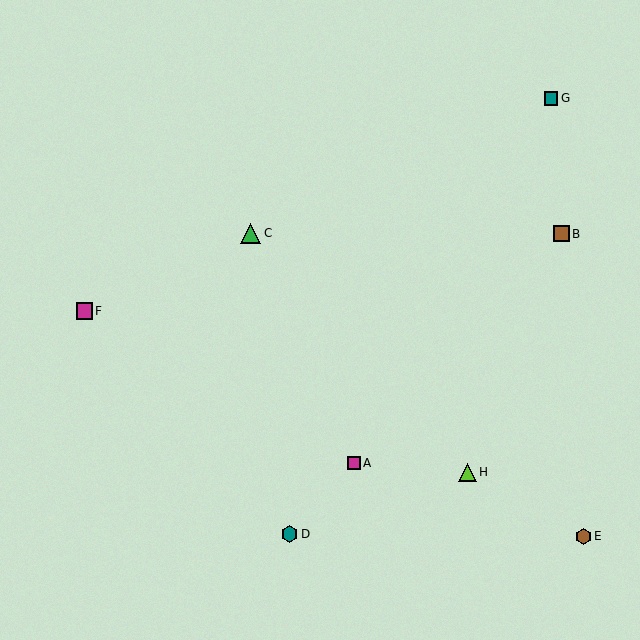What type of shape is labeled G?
Shape G is a teal square.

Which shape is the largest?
The green triangle (labeled C) is the largest.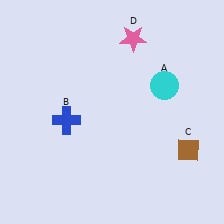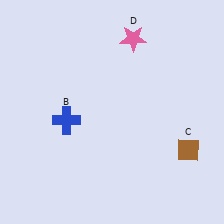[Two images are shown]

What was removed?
The cyan circle (A) was removed in Image 2.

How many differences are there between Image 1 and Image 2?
There is 1 difference between the two images.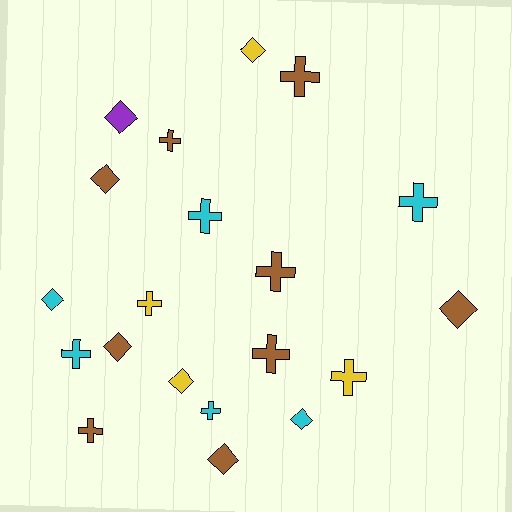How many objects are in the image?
There are 20 objects.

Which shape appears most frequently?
Cross, with 11 objects.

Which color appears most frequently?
Brown, with 9 objects.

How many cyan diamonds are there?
There are 2 cyan diamonds.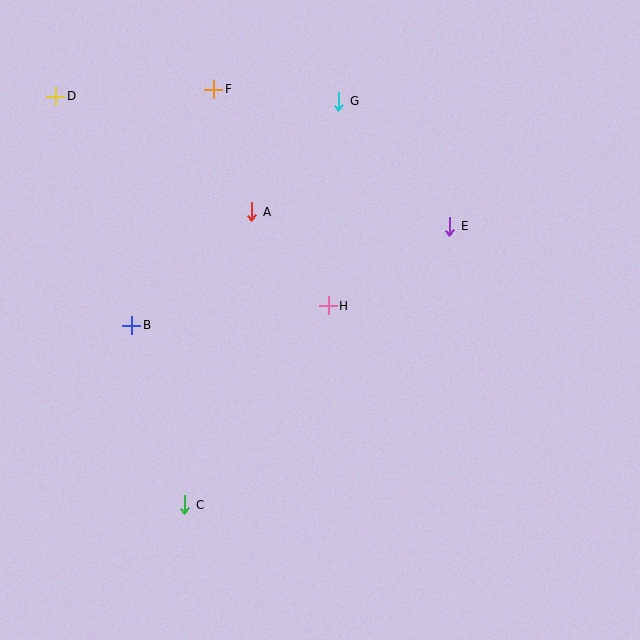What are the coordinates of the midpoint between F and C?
The midpoint between F and C is at (199, 297).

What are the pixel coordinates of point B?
Point B is at (132, 326).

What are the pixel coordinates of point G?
Point G is at (339, 101).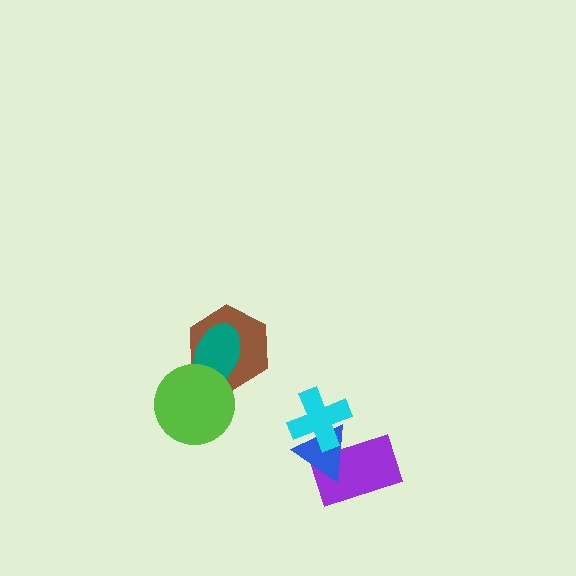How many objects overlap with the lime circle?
2 objects overlap with the lime circle.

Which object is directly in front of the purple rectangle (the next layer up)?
The blue triangle is directly in front of the purple rectangle.